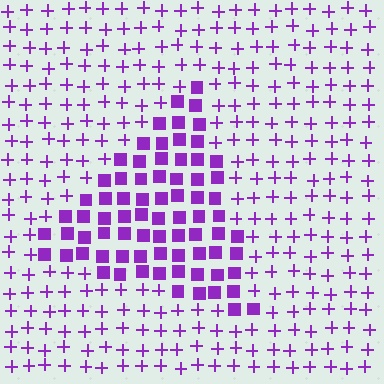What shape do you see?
I see a triangle.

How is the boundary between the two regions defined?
The boundary is defined by a change in element shape: squares inside vs. plus signs outside. All elements share the same color and spacing.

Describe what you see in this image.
The image is filled with small purple elements arranged in a uniform grid. A triangle-shaped region contains squares, while the surrounding area contains plus signs. The boundary is defined purely by the change in element shape.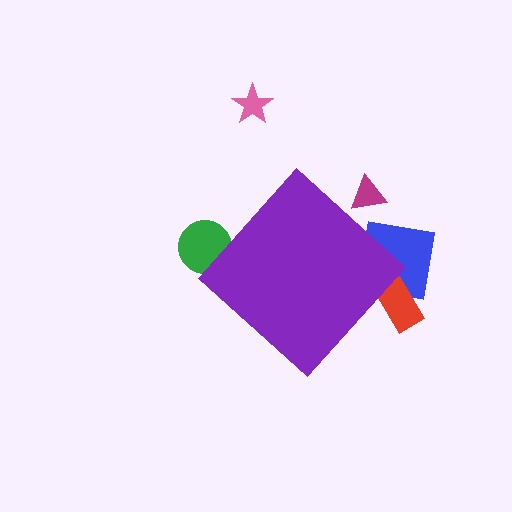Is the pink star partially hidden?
No, the pink star is fully visible.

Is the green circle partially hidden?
Yes, the green circle is partially hidden behind the purple diamond.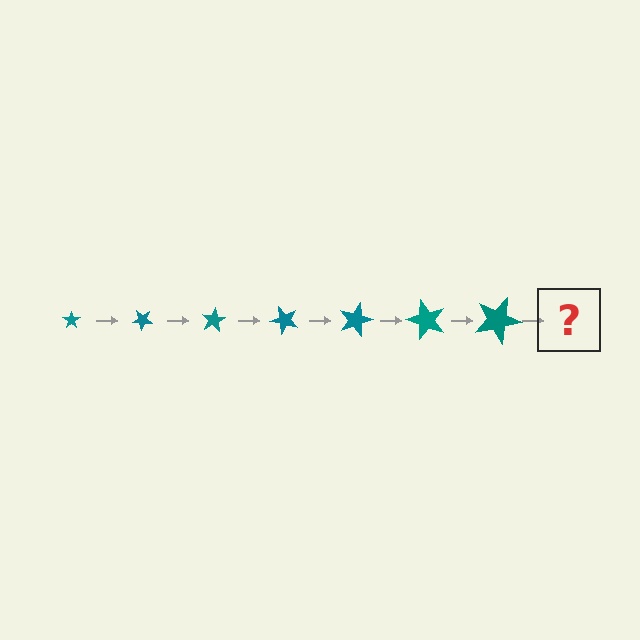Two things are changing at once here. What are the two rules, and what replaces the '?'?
The two rules are that the star grows larger each step and it rotates 40 degrees each step. The '?' should be a star, larger than the previous one and rotated 280 degrees from the start.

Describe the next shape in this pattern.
It should be a star, larger than the previous one and rotated 280 degrees from the start.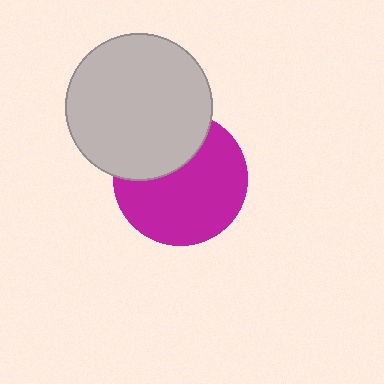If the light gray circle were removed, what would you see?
You would see the complete magenta circle.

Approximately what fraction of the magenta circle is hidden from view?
Roughly 33% of the magenta circle is hidden behind the light gray circle.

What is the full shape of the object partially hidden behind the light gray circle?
The partially hidden object is a magenta circle.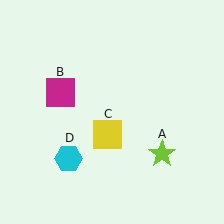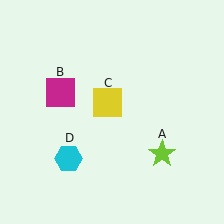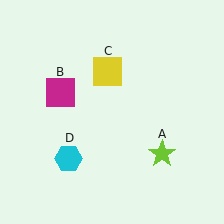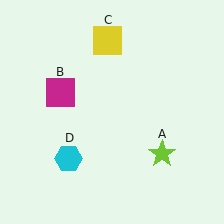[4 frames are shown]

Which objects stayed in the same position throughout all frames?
Lime star (object A) and magenta square (object B) and cyan hexagon (object D) remained stationary.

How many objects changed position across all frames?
1 object changed position: yellow square (object C).